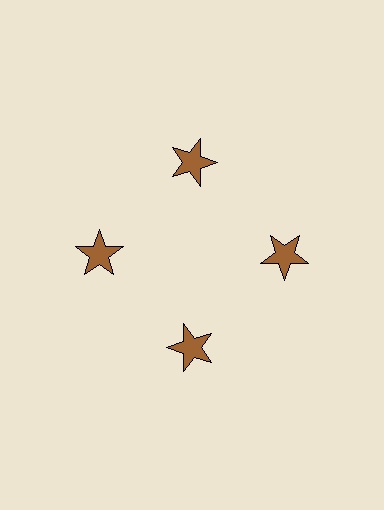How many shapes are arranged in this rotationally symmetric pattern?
There are 4 shapes, arranged in 4 groups of 1.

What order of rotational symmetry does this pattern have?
This pattern has 4-fold rotational symmetry.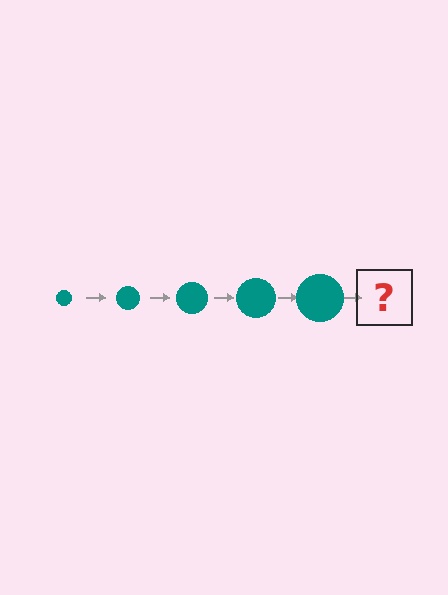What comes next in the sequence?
The next element should be a teal circle, larger than the previous one.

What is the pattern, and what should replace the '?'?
The pattern is that the circle gets progressively larger each step. The '?' should be a teal circle, larger than the previous one.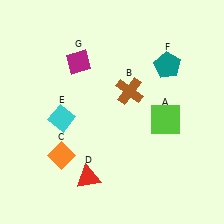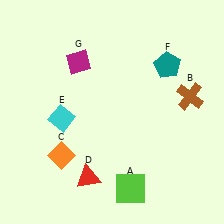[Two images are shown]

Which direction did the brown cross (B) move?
The brown cross (B) moved right.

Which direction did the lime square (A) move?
The lime square (A) moved down.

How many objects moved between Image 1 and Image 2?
2 objects moved between the two images.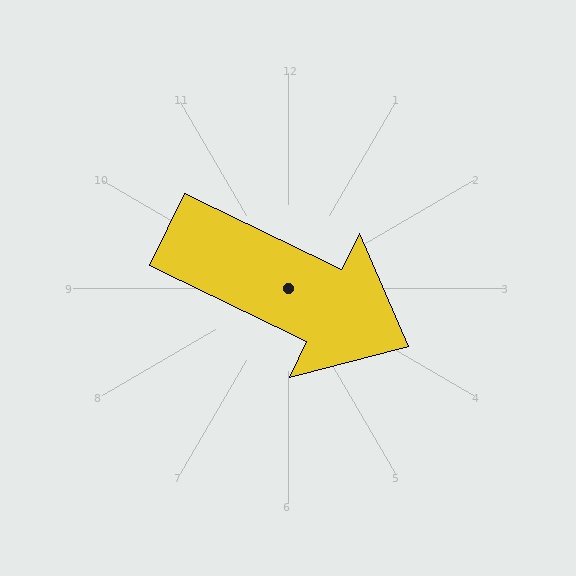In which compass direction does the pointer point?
Southeast.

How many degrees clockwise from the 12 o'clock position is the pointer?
Approximately 116 degrees.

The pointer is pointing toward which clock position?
Roughly 4 o'clock.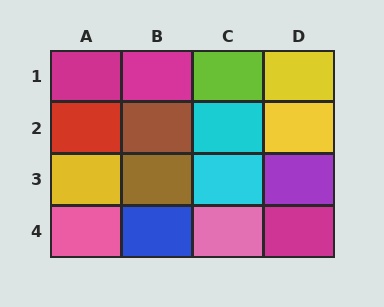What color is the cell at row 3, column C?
Cyan.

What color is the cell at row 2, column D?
Yellow.